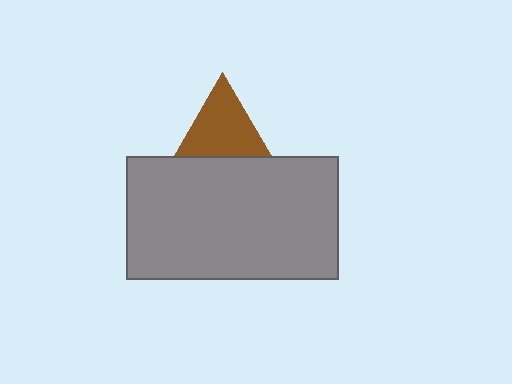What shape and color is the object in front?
The object in front is a gray rectangle.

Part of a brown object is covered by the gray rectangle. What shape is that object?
It is a triangle.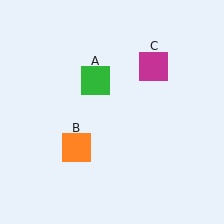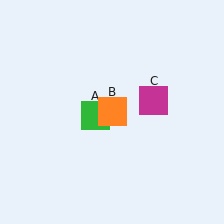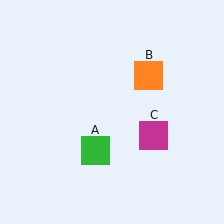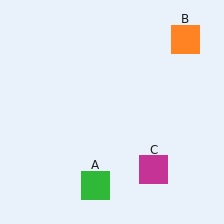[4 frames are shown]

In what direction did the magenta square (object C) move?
The magenta square (object C) moved down.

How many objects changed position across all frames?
3 objects changed position: green square (object A), orange square (object B), magenta square (object C).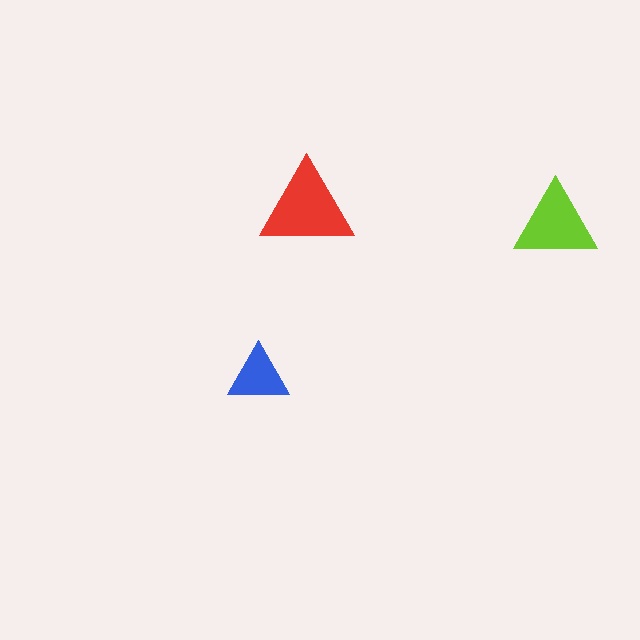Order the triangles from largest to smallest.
the red one, the lime one, the blue one.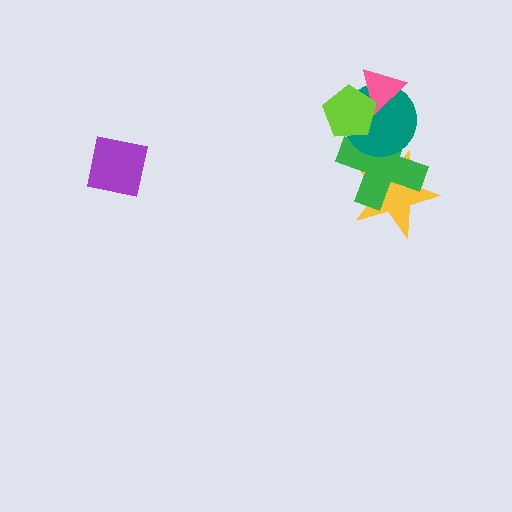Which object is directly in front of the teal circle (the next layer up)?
The pink triangle is directly in front of the teal circle.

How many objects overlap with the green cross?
3 objects overlap with the green cross.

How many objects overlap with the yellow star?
1 object overlaps with the yellow star.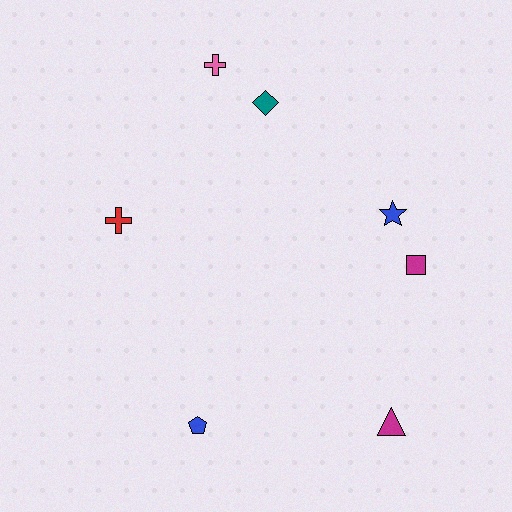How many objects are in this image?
There are 7 objects.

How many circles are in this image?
There are no circles.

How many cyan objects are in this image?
There are no cyan objects.